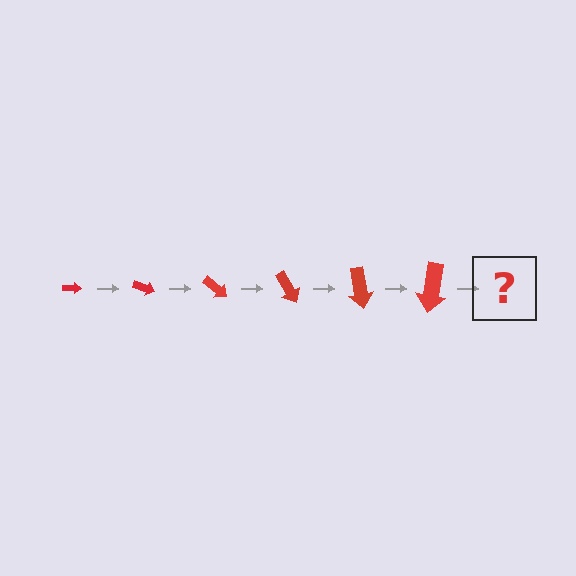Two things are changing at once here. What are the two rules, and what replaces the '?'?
The two rules are that the arrow grows larger each step and it rotates 20 degrees each step. The '?' should be an arrow, larger than the previous one and rotated 120 degrees from the start.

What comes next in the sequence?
The next element should be an arrow, larger than the previous one and rotated 120 degrees from the start.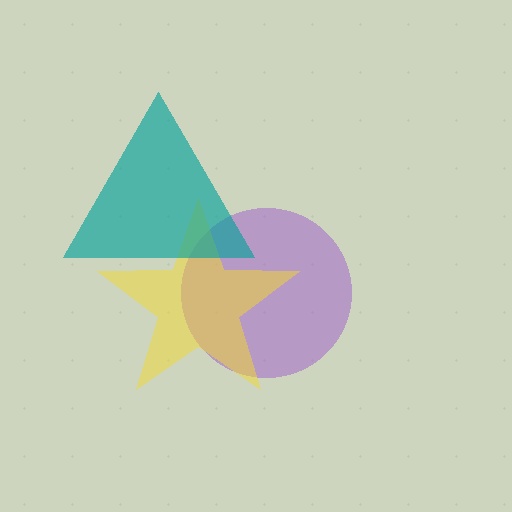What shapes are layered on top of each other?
The layered shapes are: a purple circle, a yellow star, a teal triangle.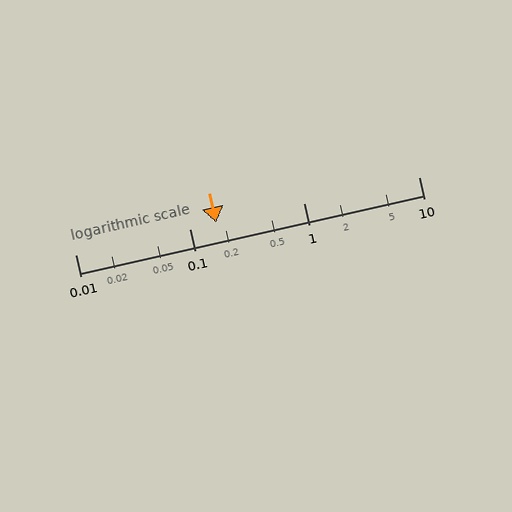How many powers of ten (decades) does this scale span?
The scale spans 3 decades, from 0.01 to 10.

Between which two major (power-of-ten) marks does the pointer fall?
The pointer is between 0.1 and 1.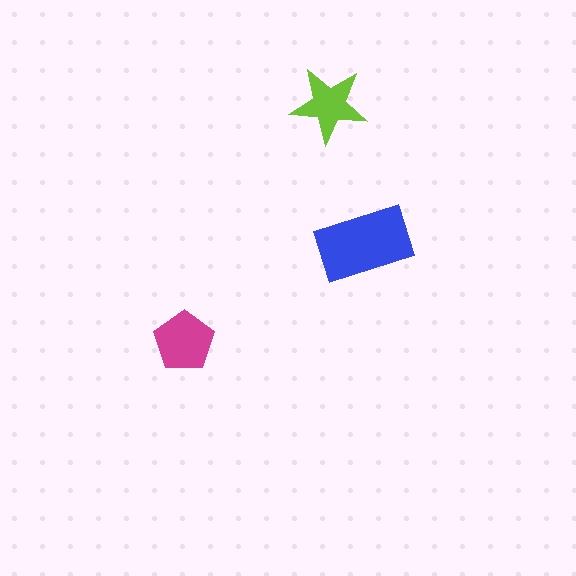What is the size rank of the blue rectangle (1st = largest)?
1st.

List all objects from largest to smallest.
The blue rectangle, the magenta pentagon, the lime star.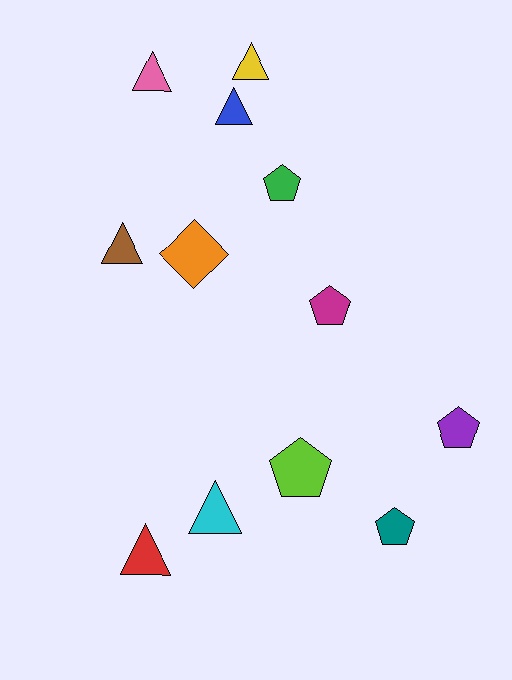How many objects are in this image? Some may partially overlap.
There are 12 objects.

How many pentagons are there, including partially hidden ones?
There are 5 pentagons.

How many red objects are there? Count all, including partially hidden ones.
There is 1 red object.